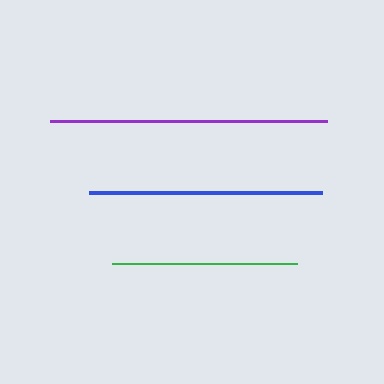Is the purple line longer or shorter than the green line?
The purple line is longer than the green line.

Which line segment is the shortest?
The green line is the shortest at approximately 184 pixels.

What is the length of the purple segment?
The purple segment is approximately 277 pixels long.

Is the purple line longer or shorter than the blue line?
The purple line is longer than the blue line.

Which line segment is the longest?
The purple line is the longest at approximately 277 pixels.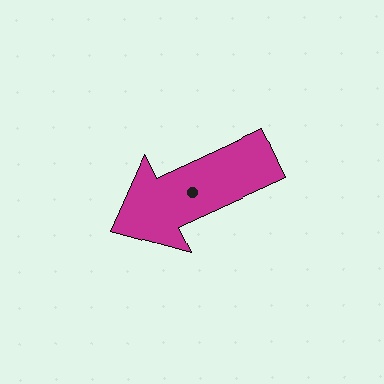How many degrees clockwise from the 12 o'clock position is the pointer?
Approximately 245 degrees.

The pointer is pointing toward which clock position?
Roughly 8 o'clock.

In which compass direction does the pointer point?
Southwest.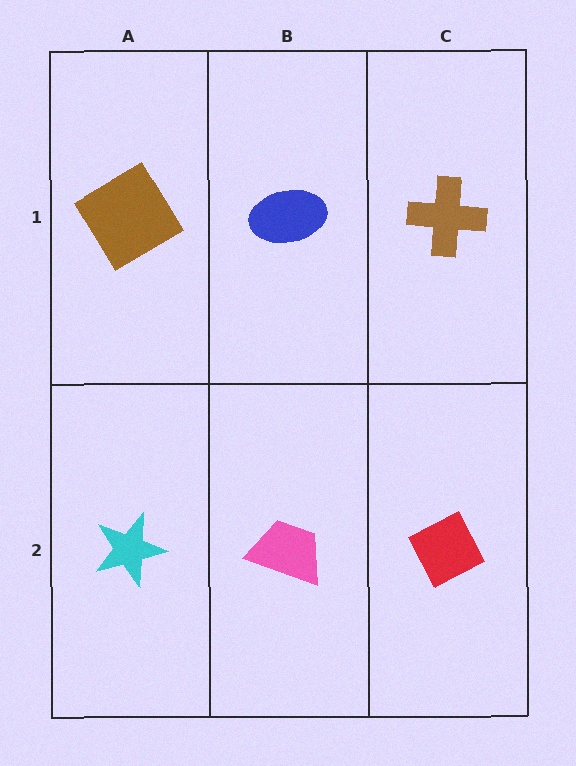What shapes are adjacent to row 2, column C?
A brown cross (row 1, column C), a pink trapezoid (row 2, column B).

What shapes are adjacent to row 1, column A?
A cyan star (row 2, column A), a blue ellipse (row 1, column B).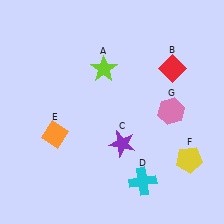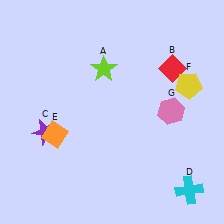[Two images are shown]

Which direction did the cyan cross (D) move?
The cyan cross (D) moved right.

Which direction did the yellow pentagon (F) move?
The yellow pentagon (F) moved up.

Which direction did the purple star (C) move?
The purple star (C) moved left.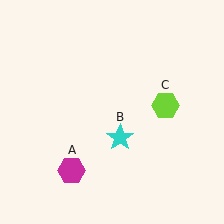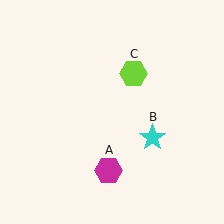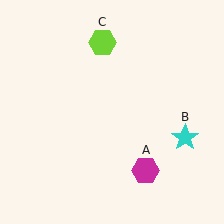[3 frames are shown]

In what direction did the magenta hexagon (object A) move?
The magenta hexagon (object A) moved right.